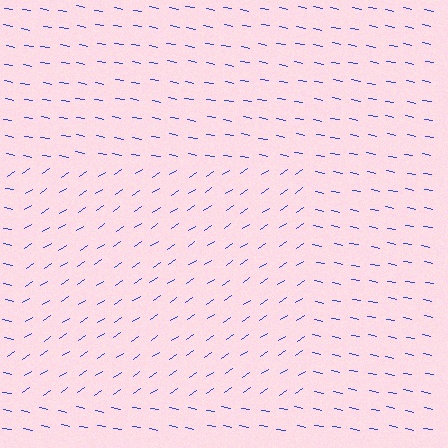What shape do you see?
I see a rectangle.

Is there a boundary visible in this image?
Yes, there is a texture boundary formed by a change in line orientation.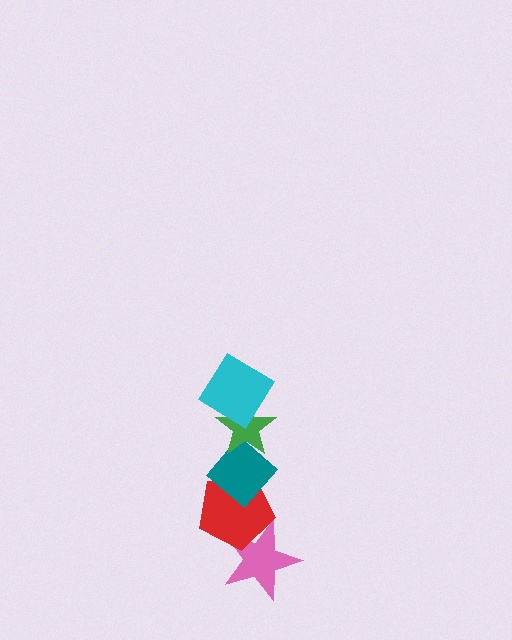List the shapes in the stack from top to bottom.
From top to bottom: the cyan diamond, the green star, the teal diamond, the red pentagon, the pink star.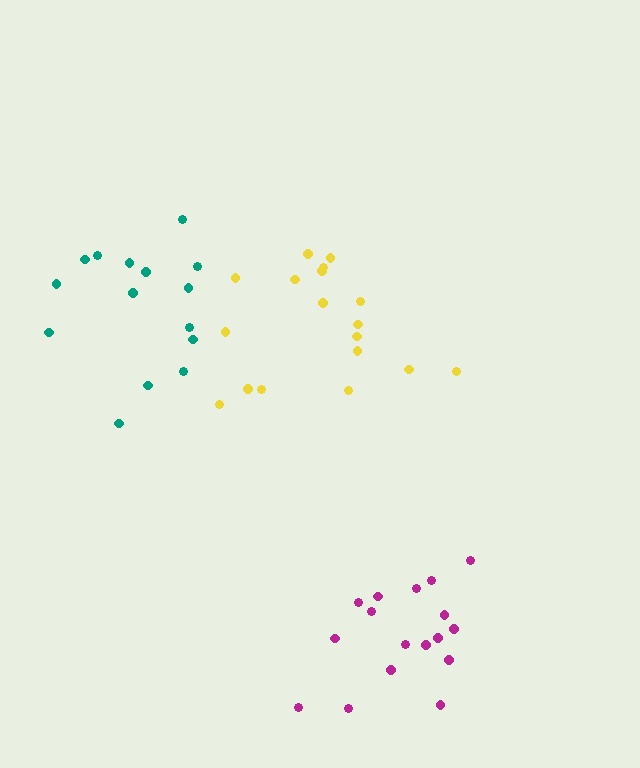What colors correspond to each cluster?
The clusters are colored: yellow, magenta, teal.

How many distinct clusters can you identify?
There are 3 distinct clusters.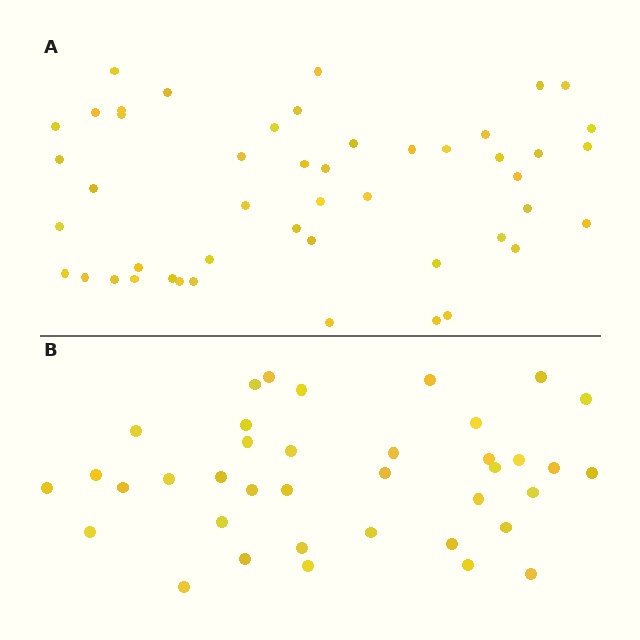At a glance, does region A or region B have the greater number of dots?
Region A (the top region) has more dots.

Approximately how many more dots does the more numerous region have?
Region A has roughly 10 or so more dots than region B.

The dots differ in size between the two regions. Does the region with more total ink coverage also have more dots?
No. Region B has more total ink coverage because its dots are larger, but region A actually contains more individual dots. Total area can be misleading — the number of items is what matters here.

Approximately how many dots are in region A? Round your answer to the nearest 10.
About 50 dots. (The exact count is 48, which rounds to 50.)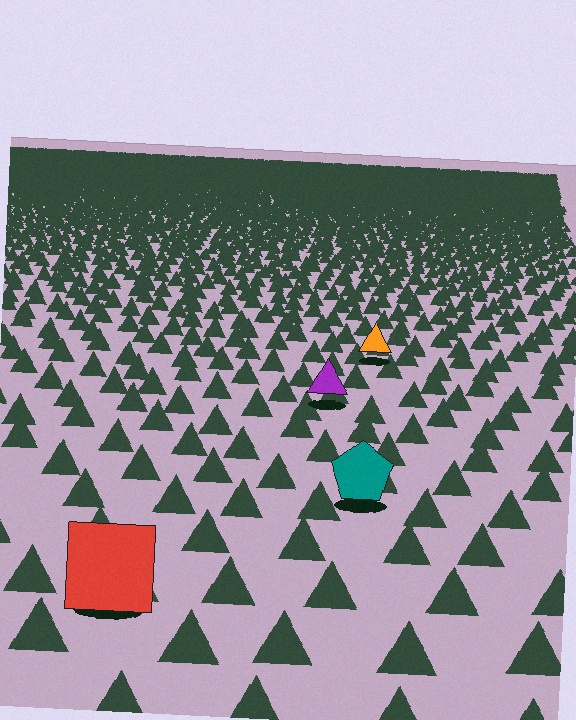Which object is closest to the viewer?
The red square is closest. The texture marks near it are larger and more spread out.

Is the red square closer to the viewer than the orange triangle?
Yes. The red square is closer — you can tell from the texture gradient: the ground texture is coarser near it.